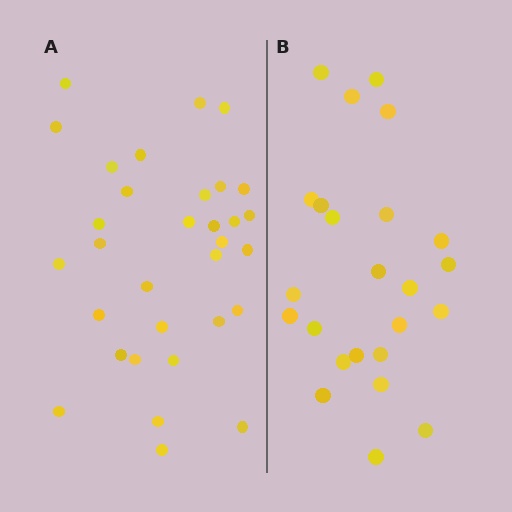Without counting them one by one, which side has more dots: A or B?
Region A (the left region) has more dots.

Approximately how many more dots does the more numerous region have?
Region A has roughly 8 or so more dots than region B.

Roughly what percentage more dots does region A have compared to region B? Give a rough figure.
About 35% more.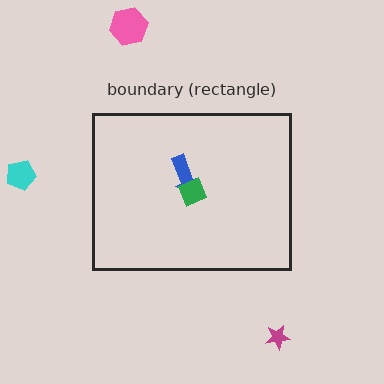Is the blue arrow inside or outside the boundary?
Inside.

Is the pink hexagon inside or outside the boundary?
Outside.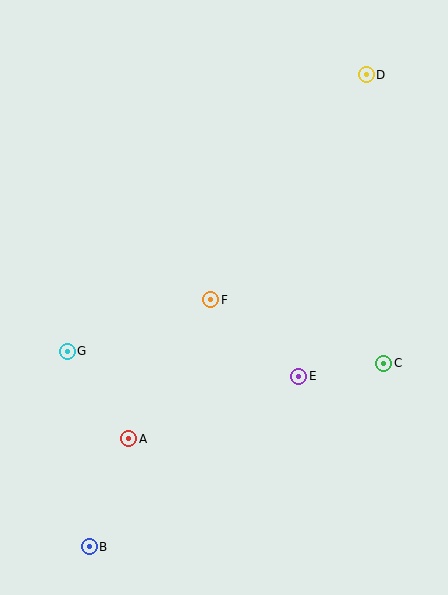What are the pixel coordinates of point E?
Point E is at (299, 376).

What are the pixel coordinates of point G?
Point G is at (67, 351).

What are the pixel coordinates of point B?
Point B is at (89, 547).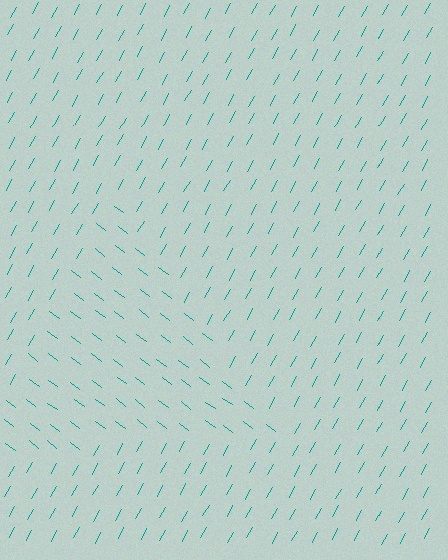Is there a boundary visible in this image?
Yes, there is a texture boundary formed by a change in line orientation.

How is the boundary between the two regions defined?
The boundary is defined purely by a change in line orientation (approximately 82 degrees difference). All lines are the same color and thickness.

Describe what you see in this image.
The image is filled with small teal line segments. A triangle region in the image has lines oriented differently from the surrounding lines, creating a visible texture boundary.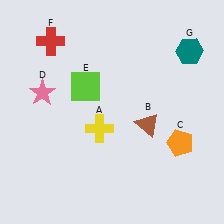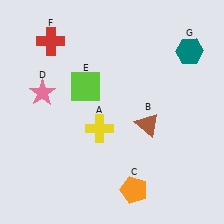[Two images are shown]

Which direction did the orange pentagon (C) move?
The orange pentagon (C) moved down.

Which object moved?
The orange pentagon (C) moved down.